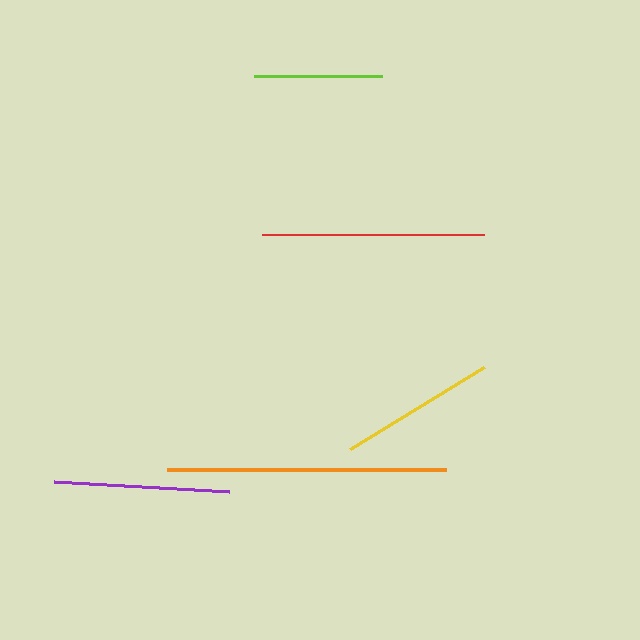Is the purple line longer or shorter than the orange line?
The orange line is longer than the purple line.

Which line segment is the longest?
The orange line is the longest at approximately 279 pixels.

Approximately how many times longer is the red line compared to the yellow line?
The red line is approximately 1.4 times the length of the yellow line.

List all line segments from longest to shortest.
From longest to shortest: orange, red, purple, yellow, lime.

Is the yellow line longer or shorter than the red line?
The red line is longer than the yellow line.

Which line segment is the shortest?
The lime line is the shortest at approximately 128 pixels.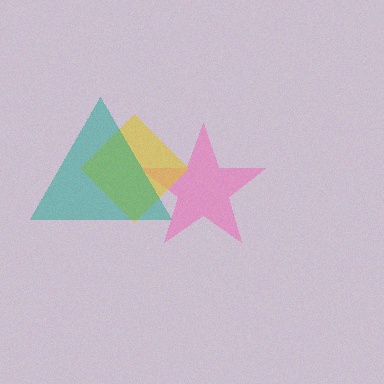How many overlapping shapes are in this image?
There are 3 overlapping shapes in the image.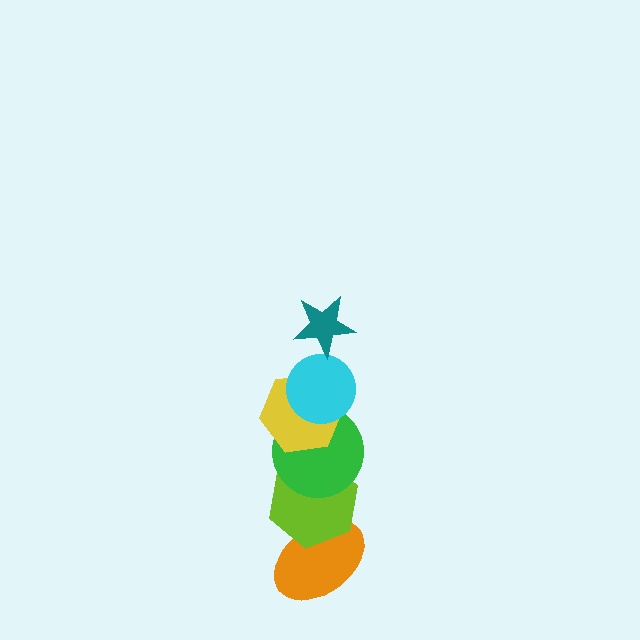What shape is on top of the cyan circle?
The teal star is on top of the cyan circle.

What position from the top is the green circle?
The green circle is 4th from the top.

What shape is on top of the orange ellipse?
The lime hexagon is on top of the orange ellipse.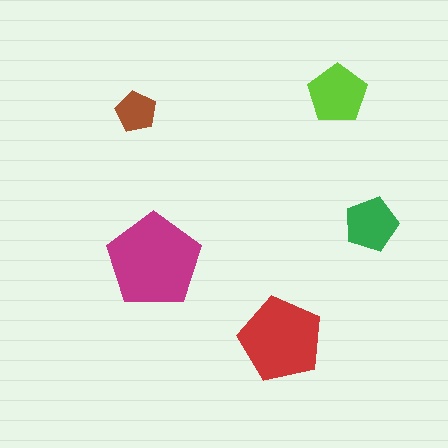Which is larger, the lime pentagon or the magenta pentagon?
The magenta one.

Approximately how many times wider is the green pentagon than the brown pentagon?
About 1.5 times wider.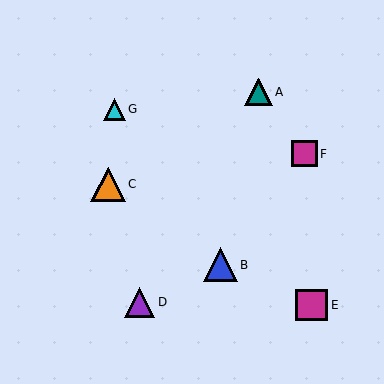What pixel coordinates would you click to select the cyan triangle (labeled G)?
Click at (115, 109) to select the cyan triangle G.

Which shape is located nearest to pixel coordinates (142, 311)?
The purple triangle (labeled D) at (140, 302) is nearest to that location.